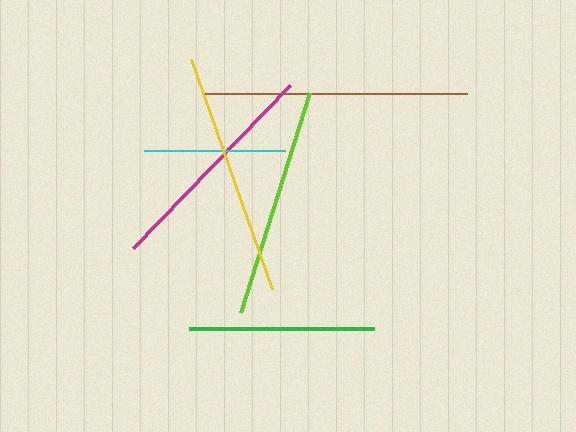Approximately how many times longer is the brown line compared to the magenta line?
The brown line is approximately 1.2 times the length of the magenta line.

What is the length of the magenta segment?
The magenta segment is approximately 226 pixels long.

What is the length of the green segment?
The green segment is approximately 185 pixels long.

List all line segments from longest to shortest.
From longest to shortest: brown, yellow, lime, magenta, green, cyan.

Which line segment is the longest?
The brown line is the longest at approximately 264 pixels.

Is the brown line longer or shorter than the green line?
The brown line is longer than the green line.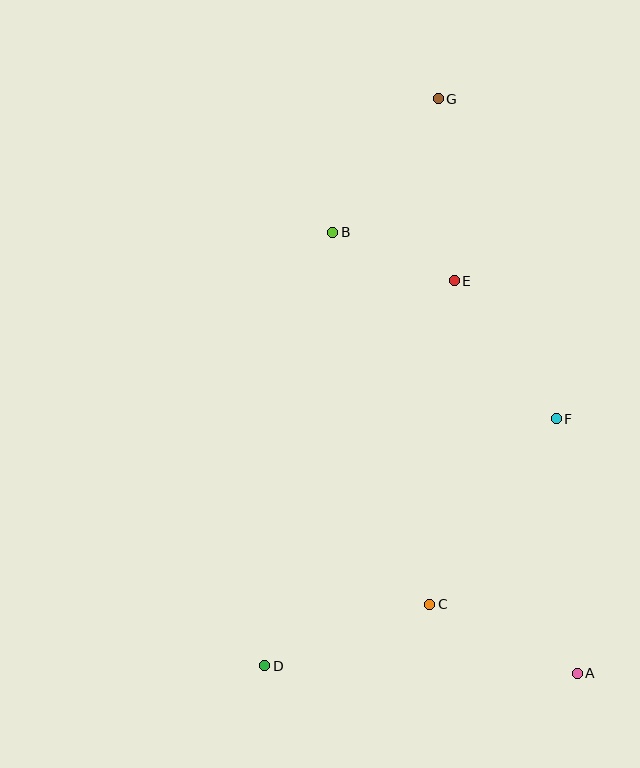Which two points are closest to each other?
Points B and E are closest to each other.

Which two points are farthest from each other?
Points D and G are farthest from each other.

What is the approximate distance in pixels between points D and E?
The distance between D and E is approximately 429 pixels.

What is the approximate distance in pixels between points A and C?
The distance between A and C is approximately 163 pixels.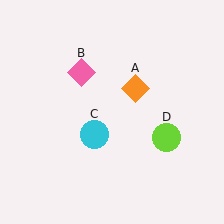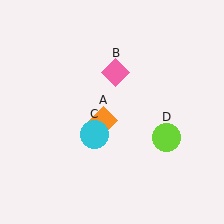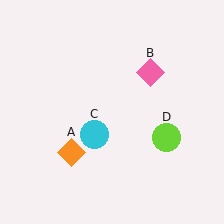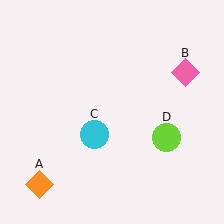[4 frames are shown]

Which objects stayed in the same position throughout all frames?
Cyan circle (object C) and lime circle (object D) remained stationary.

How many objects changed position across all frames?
2 objects changed position: orange diamond (object A), pink diamond (object B).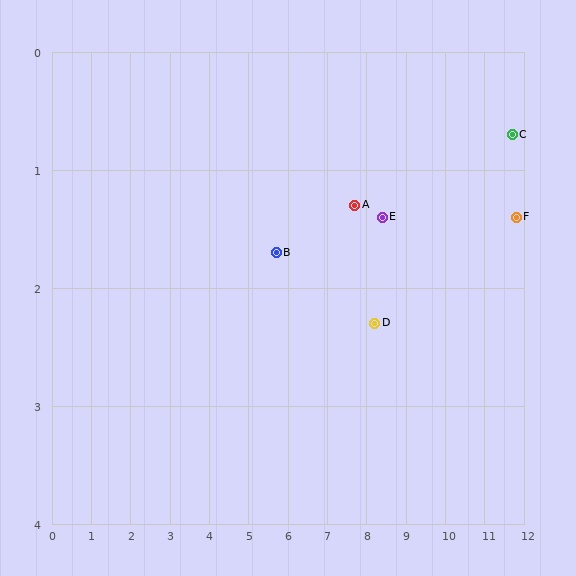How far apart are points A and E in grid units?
Points A and E are about 0.7 grid units apart.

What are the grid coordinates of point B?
Point B is at approximately (5.7, 1.7).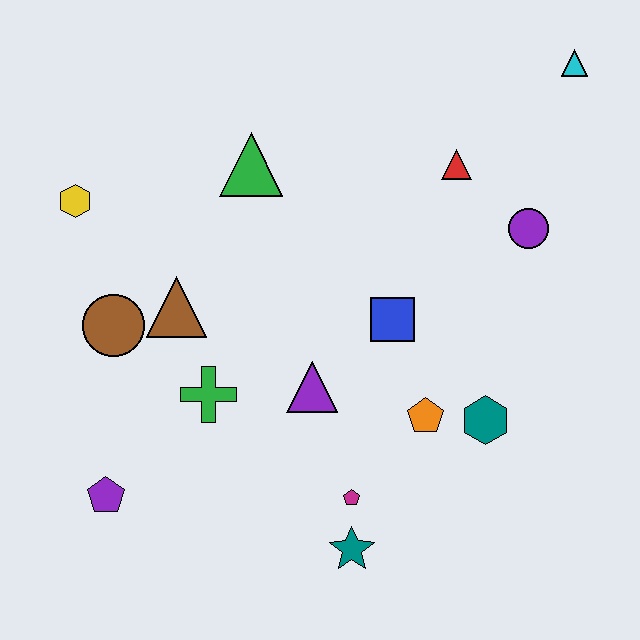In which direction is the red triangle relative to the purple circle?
The red triangle is to the left of the purple circle.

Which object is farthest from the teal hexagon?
The yellow hexagon is farthest from the teal hexagon.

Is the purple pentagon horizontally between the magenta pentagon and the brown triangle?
No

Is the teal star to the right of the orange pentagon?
No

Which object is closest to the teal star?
The magenta pentagon is closest to the teal star.